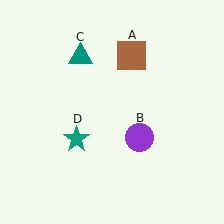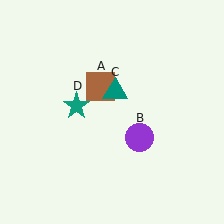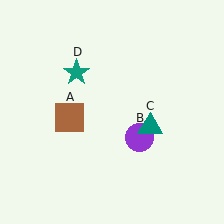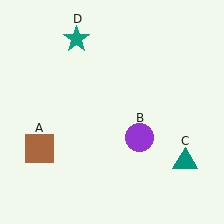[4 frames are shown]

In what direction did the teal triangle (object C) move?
The teal triangle (object C) moved down and to the right.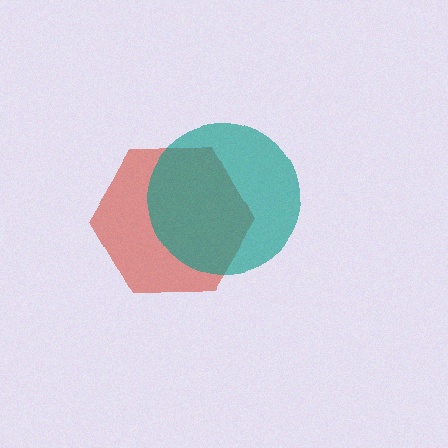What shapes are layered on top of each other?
The layered shapes are: a red hexagon, a teal circle.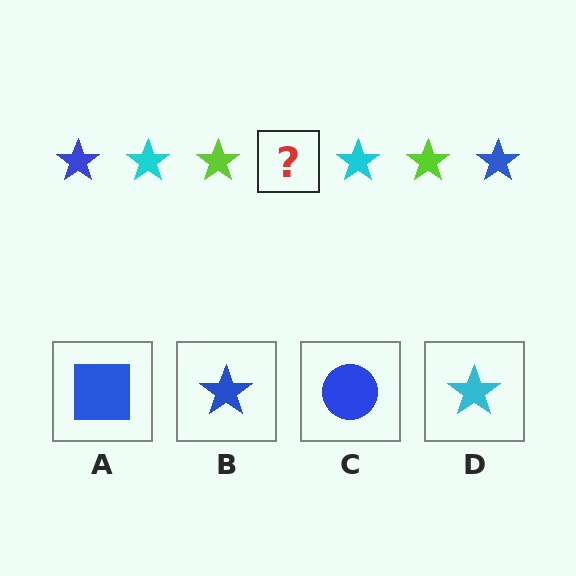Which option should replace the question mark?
Option B.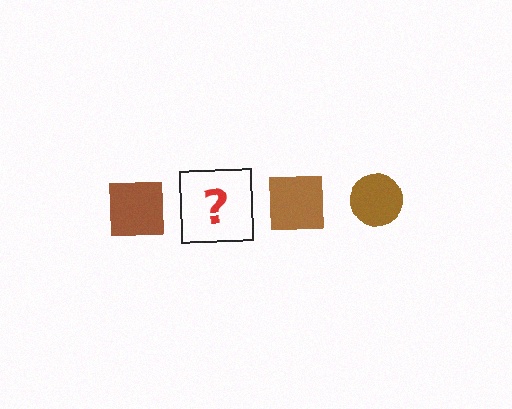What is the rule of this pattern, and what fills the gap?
The rule is that the pattern cycles through square, circle shapes in brown. The gap should be filled with a brown circle.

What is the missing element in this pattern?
The missing element is a brown circle.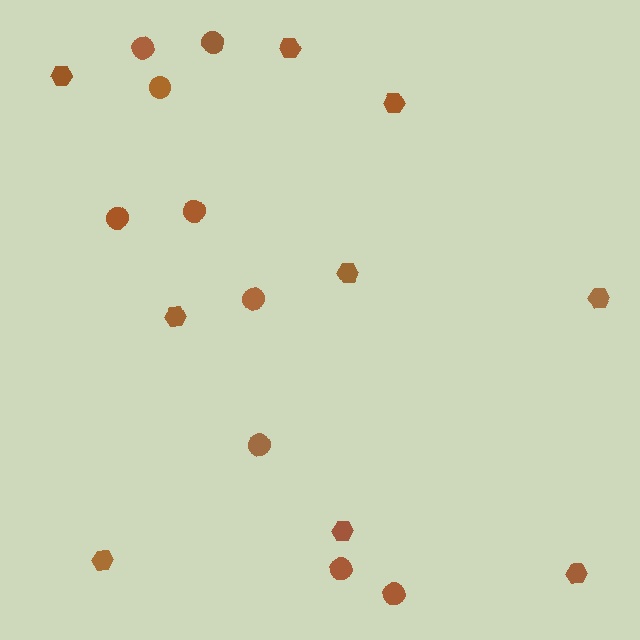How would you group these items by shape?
There are 2 groups: one group of hexagons (9) and one group of circles (9).